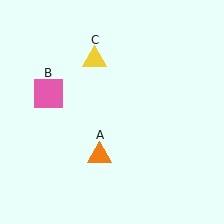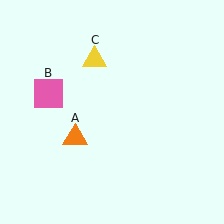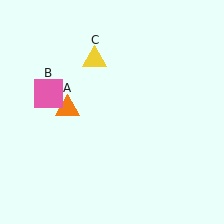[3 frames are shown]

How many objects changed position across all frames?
1 object changed position: orange triangle (object A).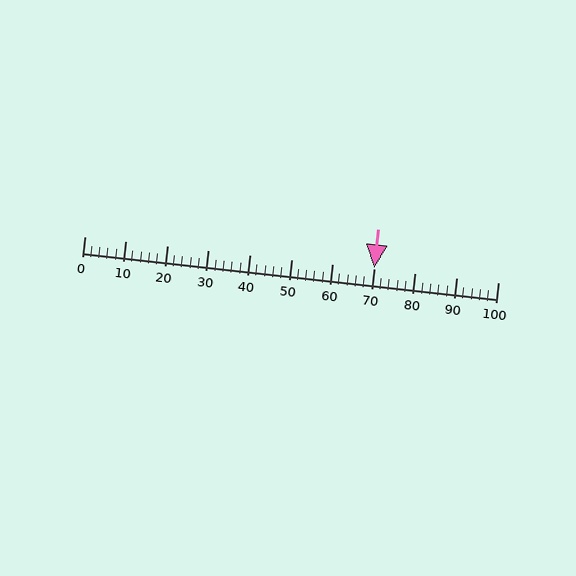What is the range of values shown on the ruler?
The ruler shows values from 0 to 100.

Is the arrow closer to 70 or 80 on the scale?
The arrow is closer to 70.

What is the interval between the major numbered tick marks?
The major tick marks are spaced 10 units apart.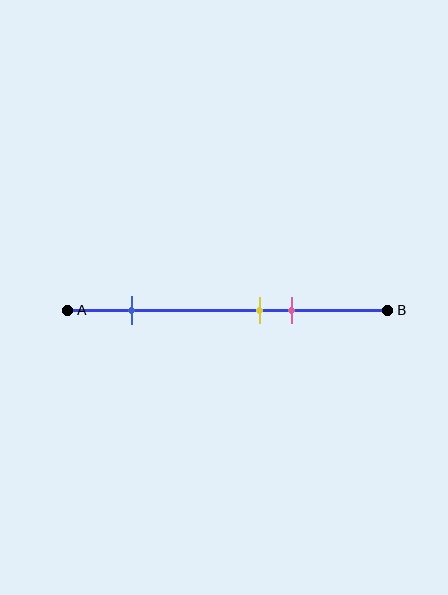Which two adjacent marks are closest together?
The yellow and pink marks are the closest adjacent pair.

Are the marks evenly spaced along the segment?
No, the marks are not evenly spaced.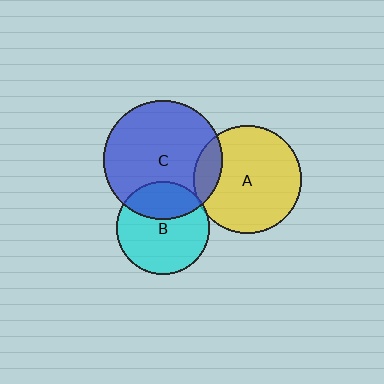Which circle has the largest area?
Circle C (blue).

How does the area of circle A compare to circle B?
Approximately 1.4 times.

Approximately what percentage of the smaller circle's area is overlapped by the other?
Approximately 15%.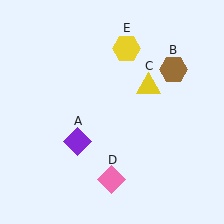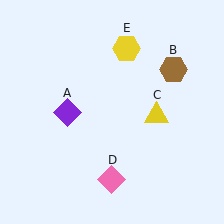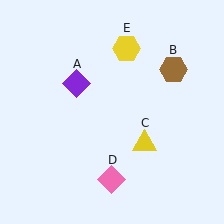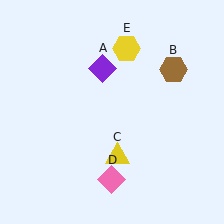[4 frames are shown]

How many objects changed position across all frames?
2 objects changed position: purple diamond (object A), yellow triangle (object C).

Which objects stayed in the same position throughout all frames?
Brown hexagon (object B) and pink diamond (object D) and yellow hexagon (object E) remained stationary.